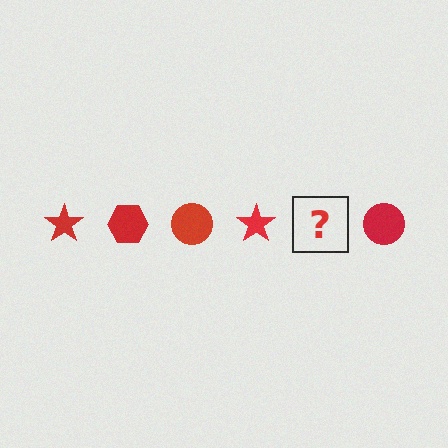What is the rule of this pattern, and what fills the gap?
The rule is that the pattern cycles through star, hexagon, circle shapes in red. The gap should be filled with a red hexagon.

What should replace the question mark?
The question mark should be replaced with a red hexagon.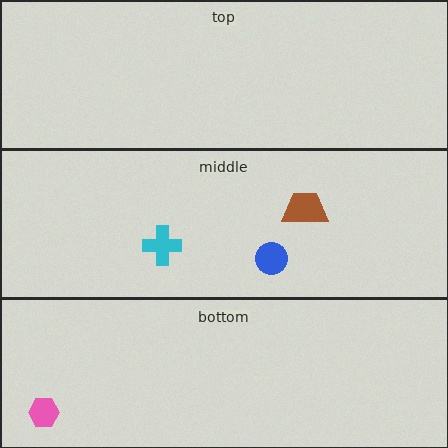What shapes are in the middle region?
The brown trapezoid, the cyan cross, the blue circle.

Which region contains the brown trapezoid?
The middle region.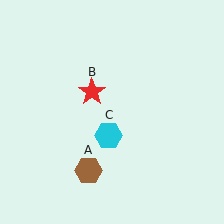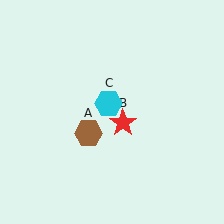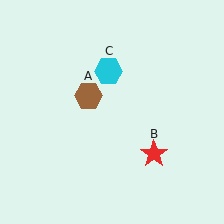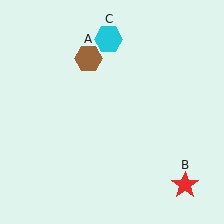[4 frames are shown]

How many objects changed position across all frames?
3 objects changed position: brown hexagon (object A), red star (object B), cyan hexagon (object C).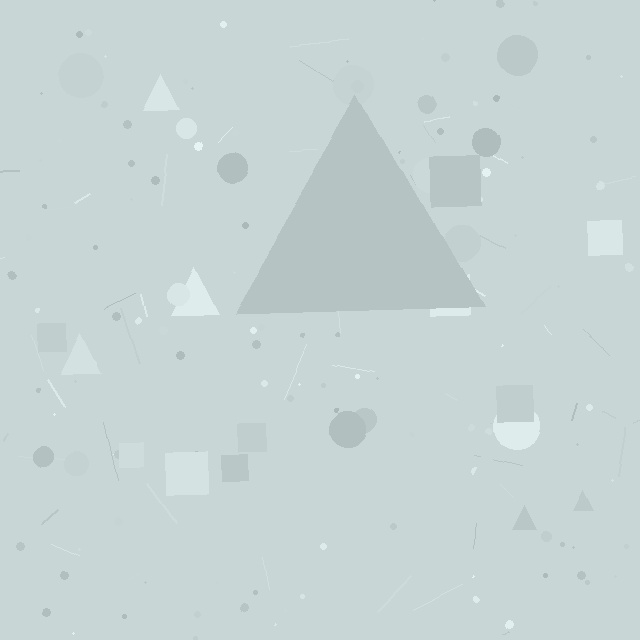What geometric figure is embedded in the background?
A triangle is embedded in the background.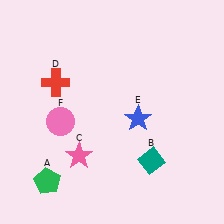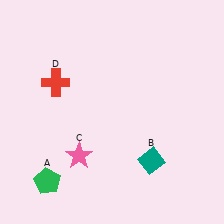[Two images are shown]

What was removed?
The pink circle (F), the blue star (E) were removed in Image 2.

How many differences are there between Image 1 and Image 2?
There are 2 differences between the two images.